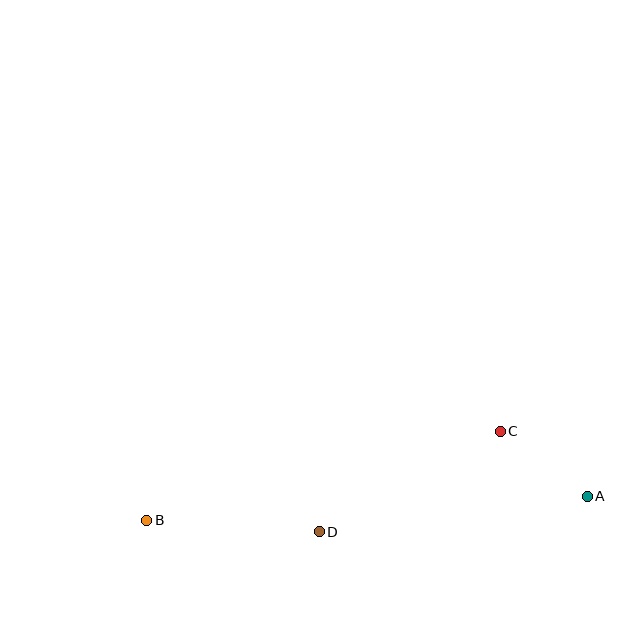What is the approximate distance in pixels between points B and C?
The distance between B and C is approximately 365 pixels.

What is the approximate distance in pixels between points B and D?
The distance between B and D is approximately 173 pixels.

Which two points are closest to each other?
Points A and C are closest to each other.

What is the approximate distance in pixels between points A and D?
The distance between A and D is approximately 270 pixels.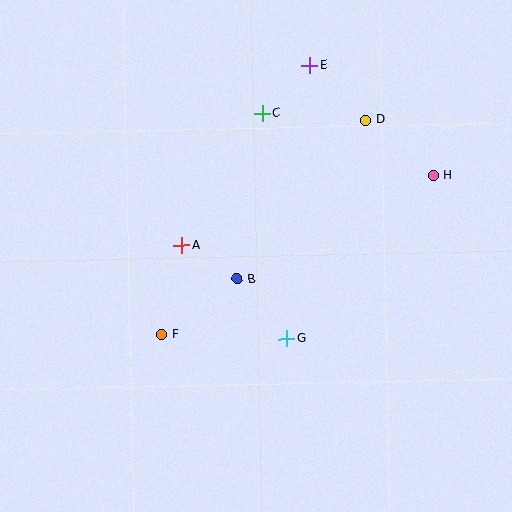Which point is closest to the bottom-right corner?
Point G is closest to the bottom-right corner.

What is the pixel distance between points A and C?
The distance between A and C is 155 pixels.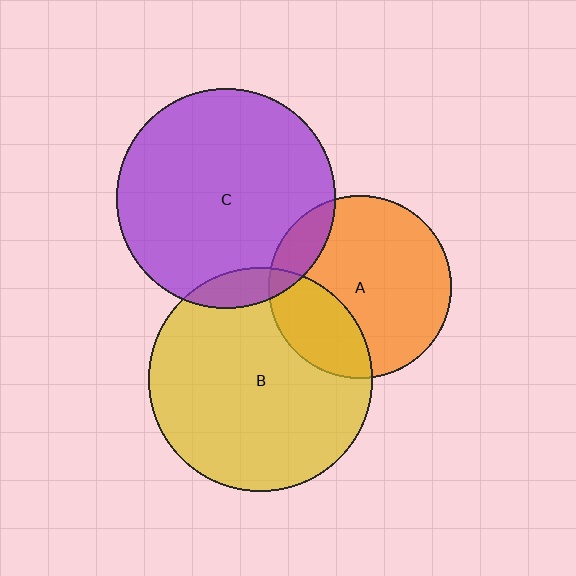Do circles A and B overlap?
Yes.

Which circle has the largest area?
Circle B (yellow).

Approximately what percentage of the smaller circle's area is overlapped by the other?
Approximately 25%.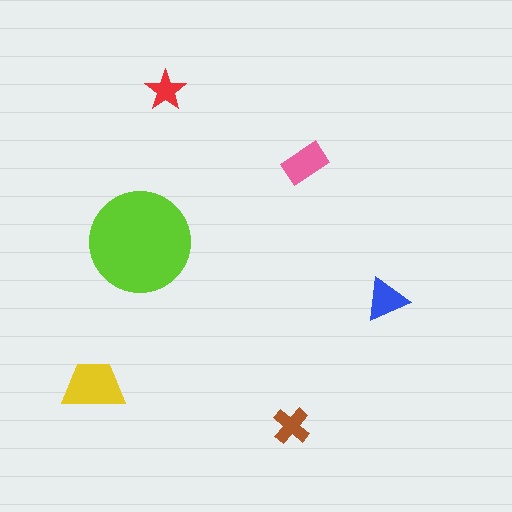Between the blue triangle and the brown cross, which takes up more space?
The blue triangle.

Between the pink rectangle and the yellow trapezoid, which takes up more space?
The yellow trapezoid.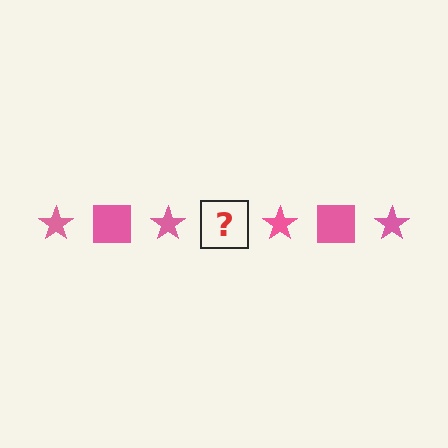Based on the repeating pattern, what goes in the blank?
The blank should be a pink square.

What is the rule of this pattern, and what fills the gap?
The rule is that the pattern cycles through star, square shapes in pink. The gap should be filled with a pink square.